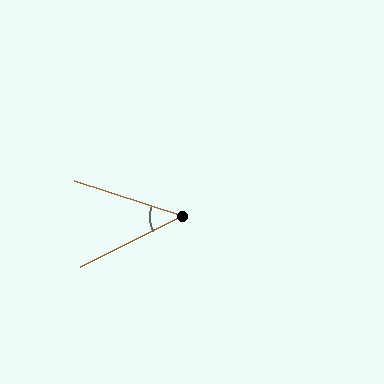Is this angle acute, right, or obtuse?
It is acute.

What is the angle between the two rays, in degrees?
Approximately 44 degrees.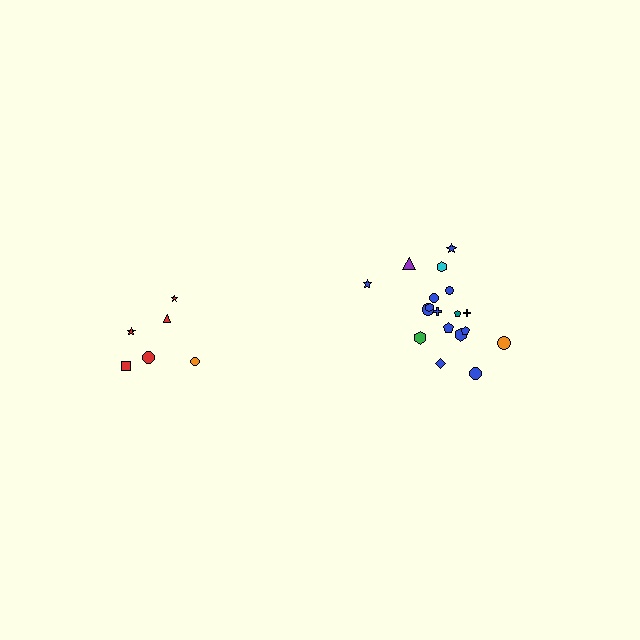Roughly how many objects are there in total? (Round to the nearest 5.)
Roughly 25 objects in total.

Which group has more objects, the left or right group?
The right group.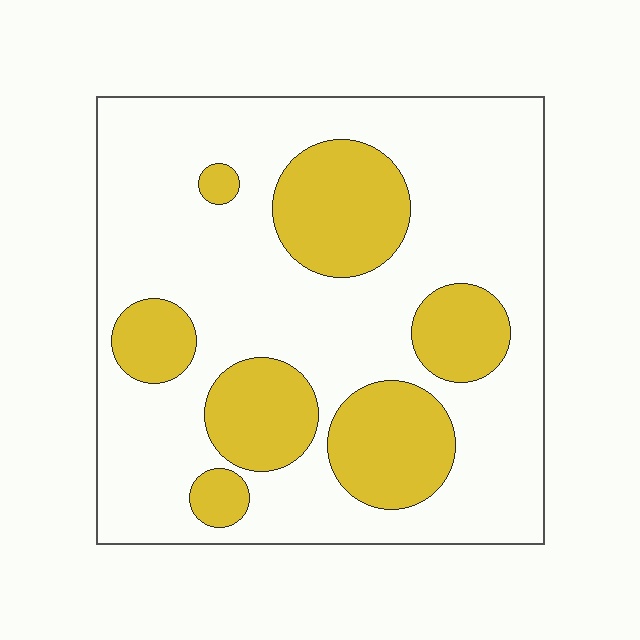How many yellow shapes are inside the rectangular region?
7.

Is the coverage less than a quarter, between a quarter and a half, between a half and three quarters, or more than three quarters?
Between a quarter and a half.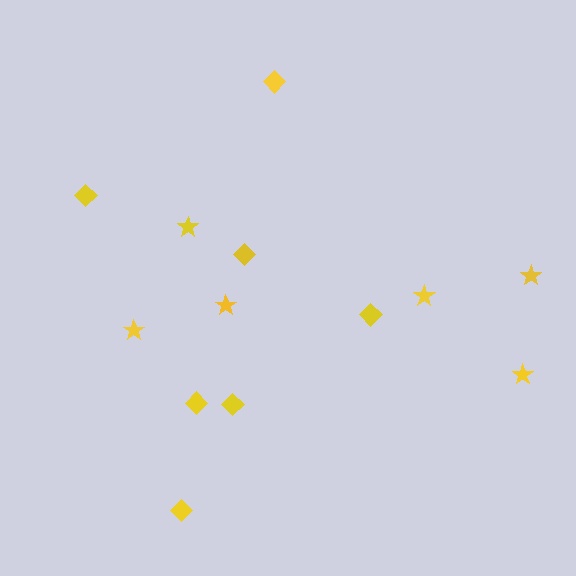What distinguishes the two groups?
There are 2 groups: one group of diamonds (7) and one group of stars (6).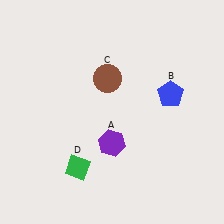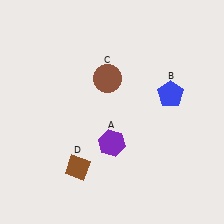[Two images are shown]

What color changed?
The diamond (D) changed from green in Image 1 to brown in Image 2.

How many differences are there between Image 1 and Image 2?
There is 1 difference between the two images.